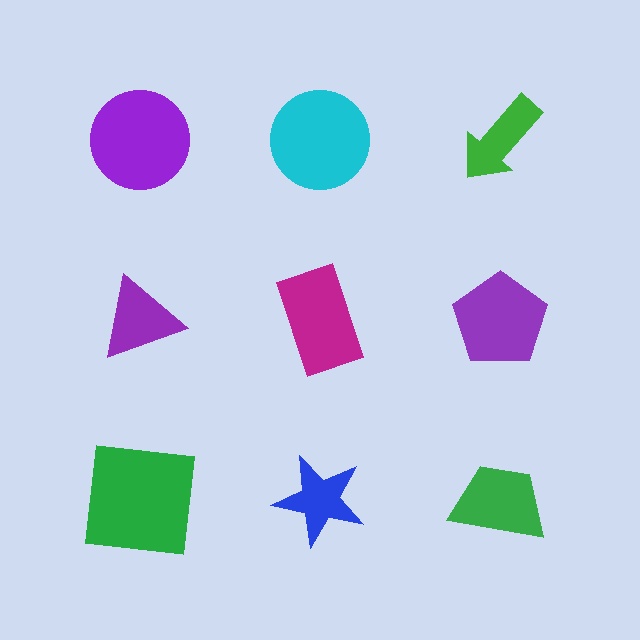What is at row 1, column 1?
A purple circle.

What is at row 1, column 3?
A green arrow.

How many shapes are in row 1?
3 shapes.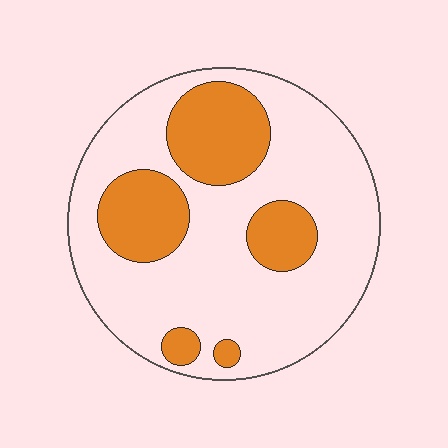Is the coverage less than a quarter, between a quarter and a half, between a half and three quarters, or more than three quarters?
Between a quarter and a half.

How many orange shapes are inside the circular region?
5.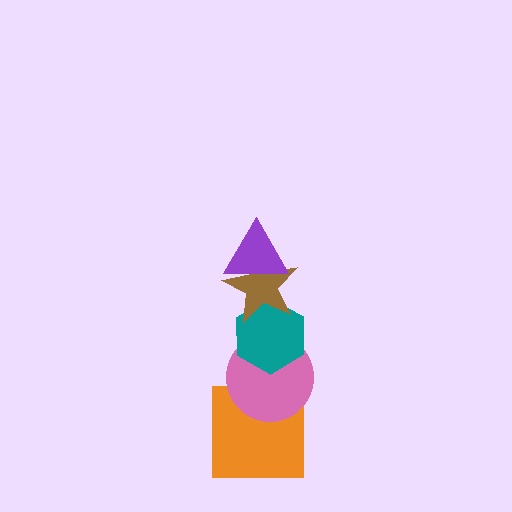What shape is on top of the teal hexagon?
The brown star is on top of the teal hexagon.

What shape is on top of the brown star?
The purple triangle is on top of the brown star.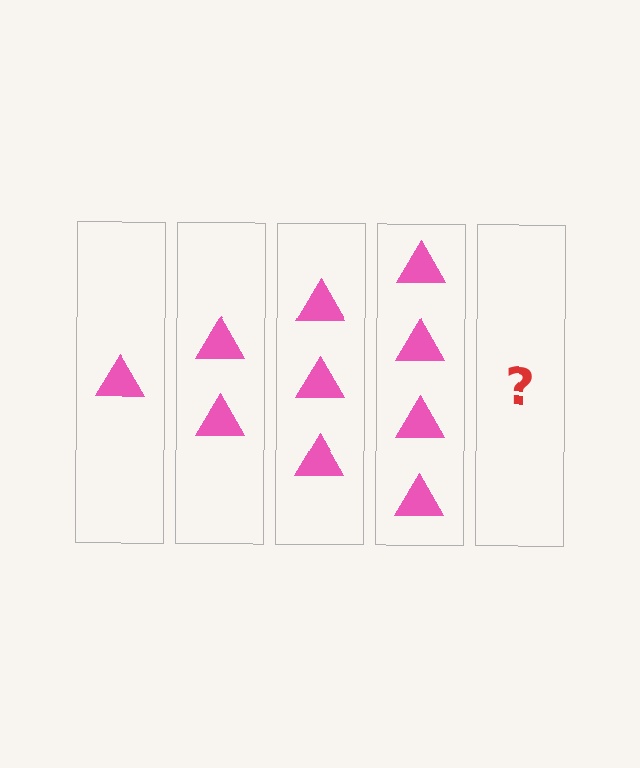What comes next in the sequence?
The next element should be 5 triangles.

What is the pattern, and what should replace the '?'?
The pattern is that each step adds one more triangle. The '?' should be 5 triangles.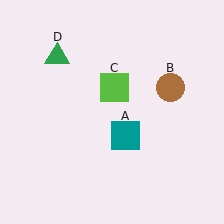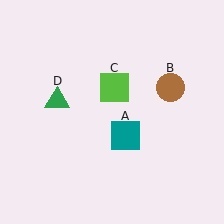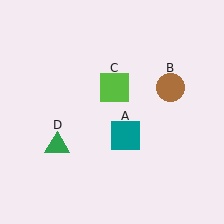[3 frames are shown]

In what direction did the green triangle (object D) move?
The green triangle (object D) moved down.